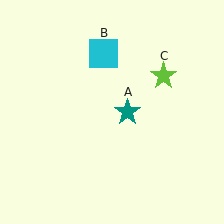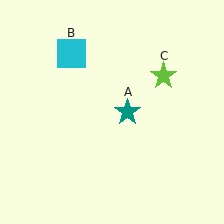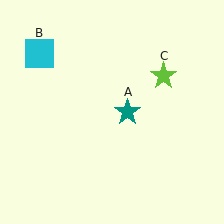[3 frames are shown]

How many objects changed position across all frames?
1 object changed position: cyan square (object B).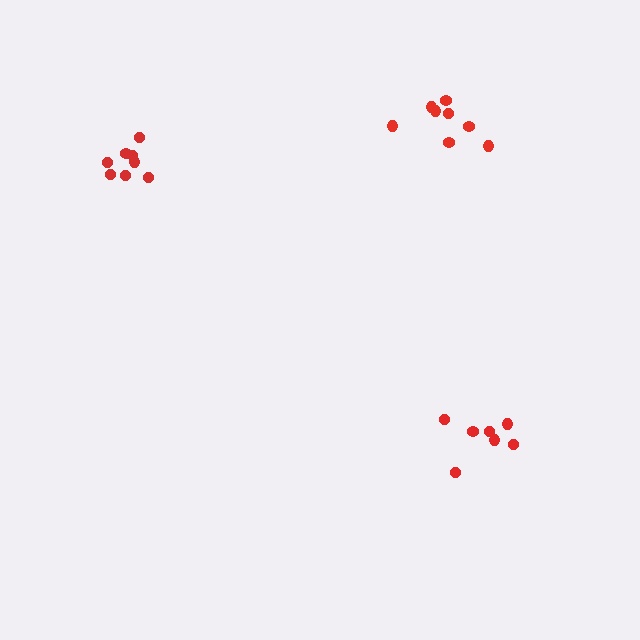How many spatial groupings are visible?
There are 3 spatial groupings.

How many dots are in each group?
Group 1: 8 dots, Group 2: 8 dots, Group 3: 7 dots (23 total).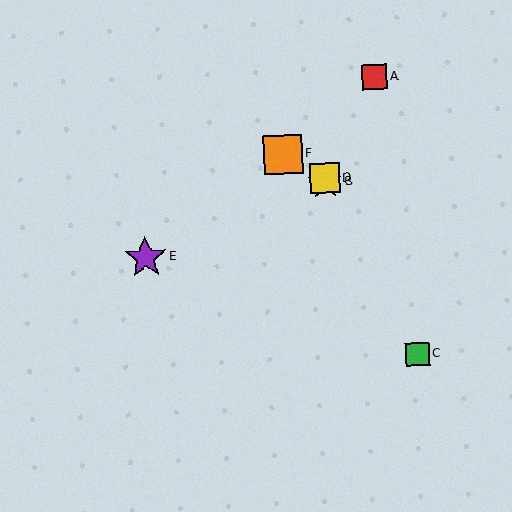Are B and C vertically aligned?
No, B is at x≈325 and C is at x≈418.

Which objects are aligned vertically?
Objects B, D are aligned vertically.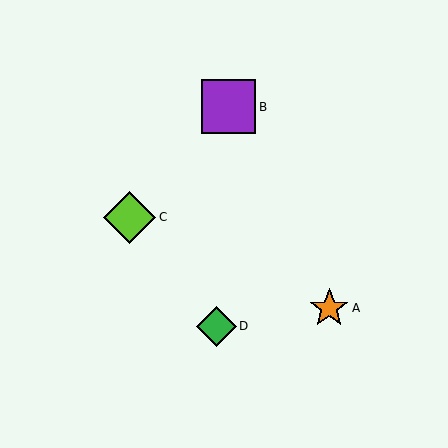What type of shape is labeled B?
Shape B is a purple square.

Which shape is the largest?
The purple square (labeled B) is the largest.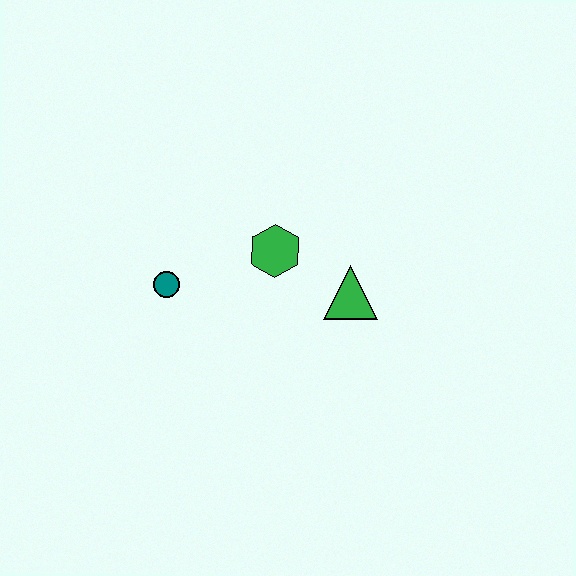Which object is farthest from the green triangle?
The teal circle is farthest from the green triangle.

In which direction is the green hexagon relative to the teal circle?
The green hexagon is to the right of the teal circle.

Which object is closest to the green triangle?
The green hexagon is closest to the green triangle.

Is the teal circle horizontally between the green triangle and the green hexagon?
No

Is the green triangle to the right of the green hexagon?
Yes